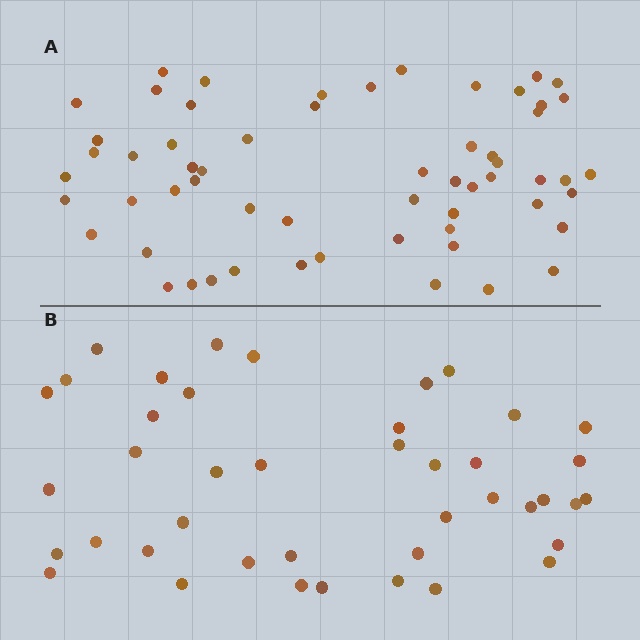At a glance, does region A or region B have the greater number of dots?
Region A (the top region) has more dots.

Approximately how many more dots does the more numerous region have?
Region A has approximately 15 more dots than region B.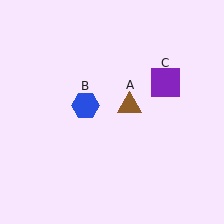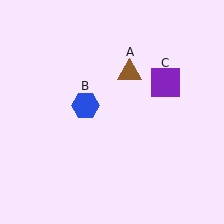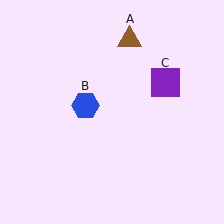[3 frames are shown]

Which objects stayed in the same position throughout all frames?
Blue hexagon (object B) and purple square (object C) remained stationary.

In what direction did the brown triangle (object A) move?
The brown triangle (object A) moved up.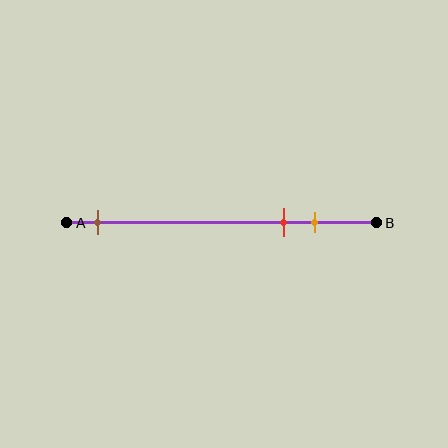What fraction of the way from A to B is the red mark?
The red mark is approximately 70% (0.7) of the way from A to B.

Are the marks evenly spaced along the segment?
No, the marks are not evenly spaced.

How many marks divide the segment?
There are 3 marks dividing the segment.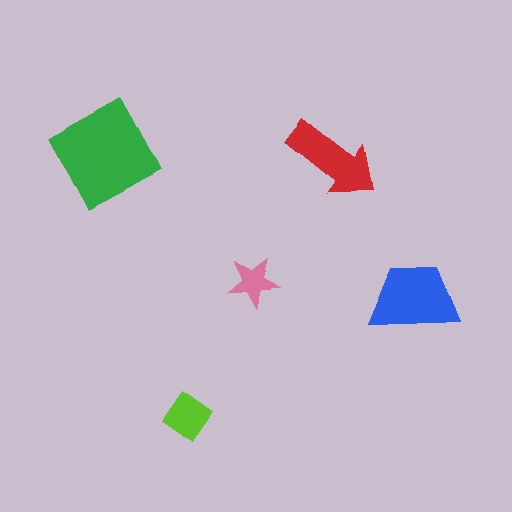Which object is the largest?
The green diamond.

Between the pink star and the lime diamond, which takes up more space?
The lime diamond.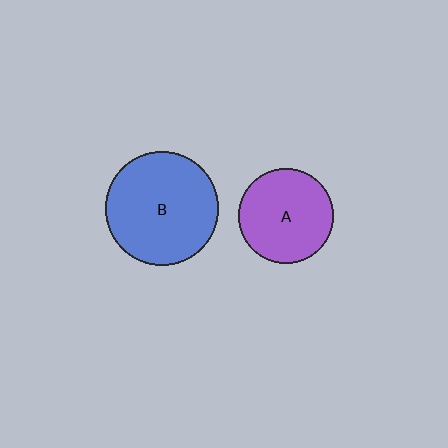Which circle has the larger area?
Circle B (blue).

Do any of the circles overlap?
No, none of the circles overlap.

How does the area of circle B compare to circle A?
Approximately 1.4 times.